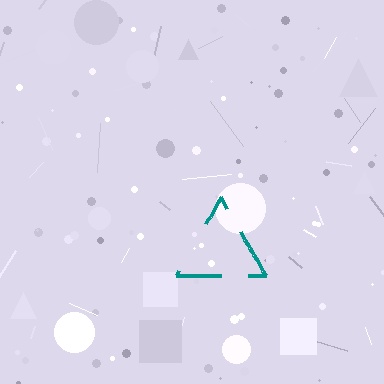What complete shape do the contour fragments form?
The contour fragments form a triangle.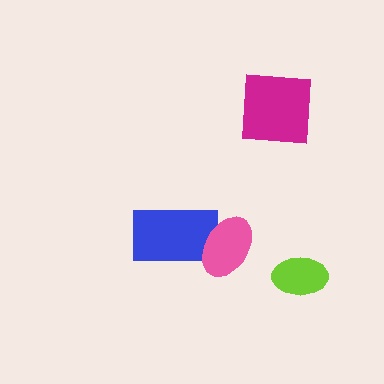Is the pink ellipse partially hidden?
No, no other shape covers it.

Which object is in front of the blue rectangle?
The pink ellipse is in front of the blue rectangle.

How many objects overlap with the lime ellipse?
0 objects overlap with the lime ellipse.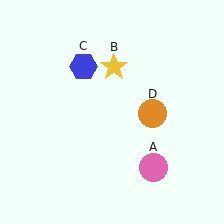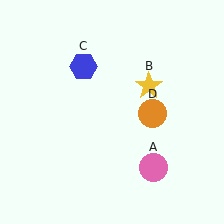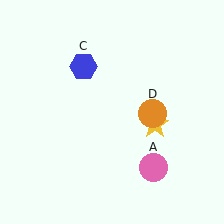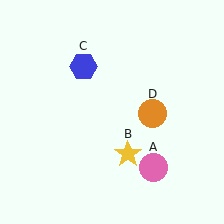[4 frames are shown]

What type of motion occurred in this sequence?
The yellow star (object B) rotated clockwise around the center of the scene.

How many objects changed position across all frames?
1 object changed position: yellow star (object B).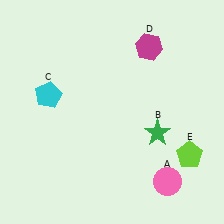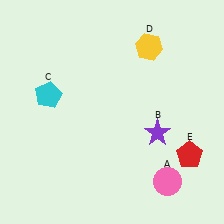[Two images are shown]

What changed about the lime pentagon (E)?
In Image 1, E is lime. In Image 2, it changed to red.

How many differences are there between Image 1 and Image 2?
There are 3 differences between the two images.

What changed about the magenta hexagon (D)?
In Image 1, D is magenta. In Image 2, it changed to yellow.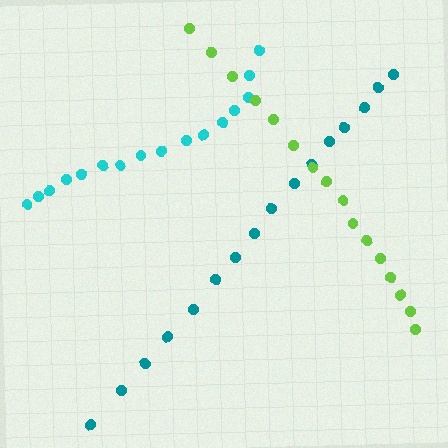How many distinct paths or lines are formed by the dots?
There are 3 distinct paths.